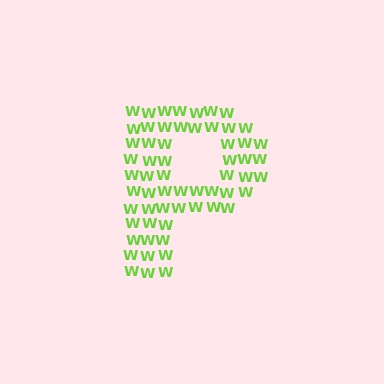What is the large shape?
The large shape is the letter P.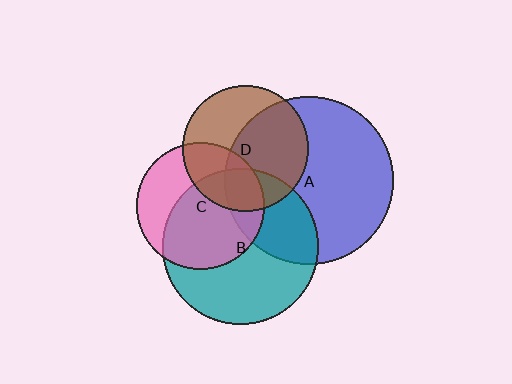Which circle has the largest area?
Circle A (blue).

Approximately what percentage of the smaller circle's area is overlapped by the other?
Approximately 55%.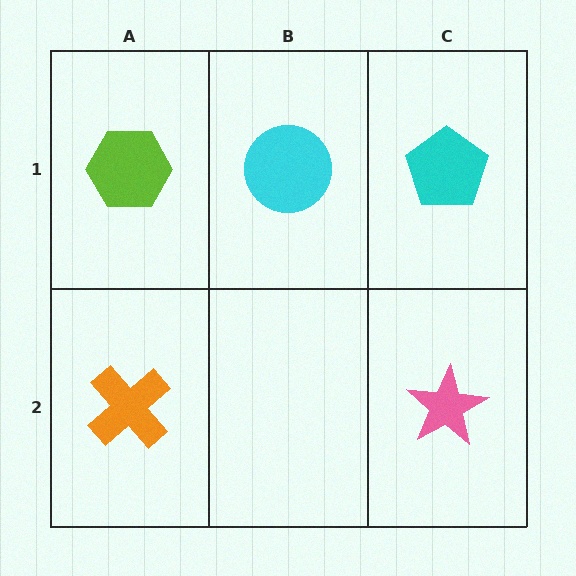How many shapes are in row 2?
2 shapes.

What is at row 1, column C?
A cyan pentagon.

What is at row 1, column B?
A cyan circle.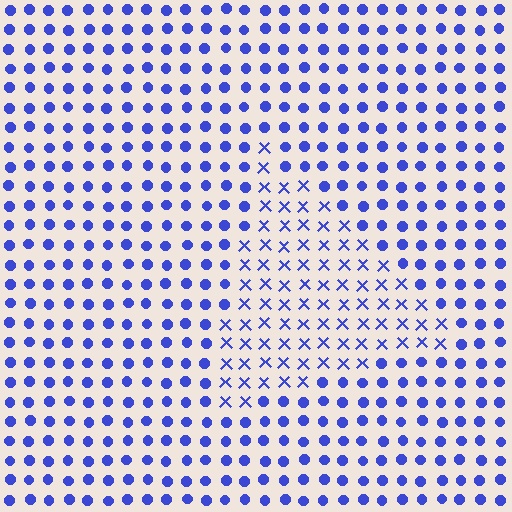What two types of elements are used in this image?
The image uses X marks inside the triangle region and circles outside it.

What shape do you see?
I see a triangle.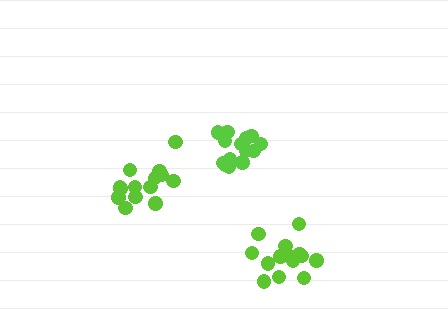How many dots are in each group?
Group 1: 15 dots, Group 2: 14 dots, Group 3: 14 dots (43 total).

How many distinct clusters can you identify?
There are 3 distinct clusters.